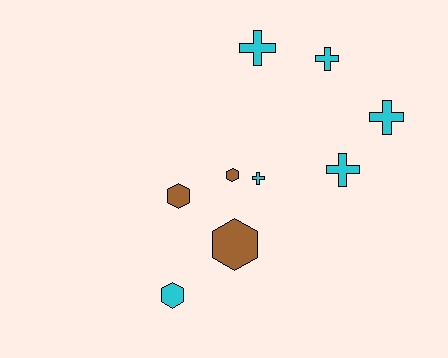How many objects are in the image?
There are 9 objects.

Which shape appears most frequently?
Cross, with 5 objects.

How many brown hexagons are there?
There are 3 brown hexagons.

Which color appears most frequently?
Cyan, with 6 objects.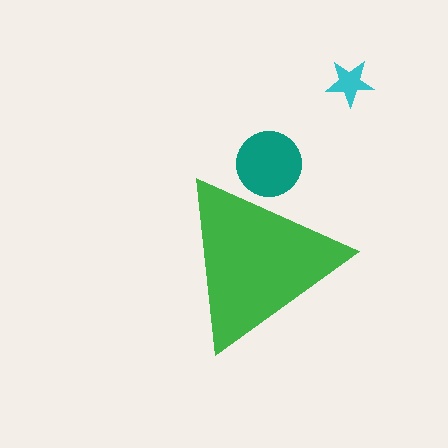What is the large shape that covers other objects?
A green triangle.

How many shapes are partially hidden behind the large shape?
2 shapes are partially hidden.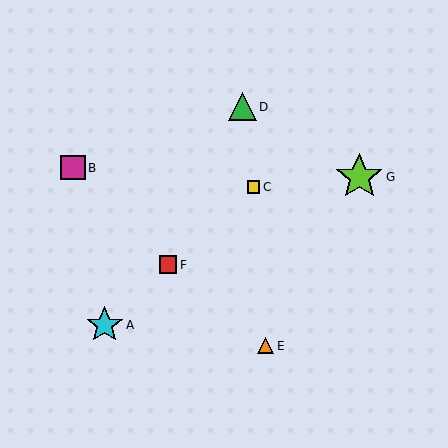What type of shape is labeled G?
Shape G is a lime star.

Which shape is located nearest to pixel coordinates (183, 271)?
The red square (labeled F) at (168, 265) is nearest to that location.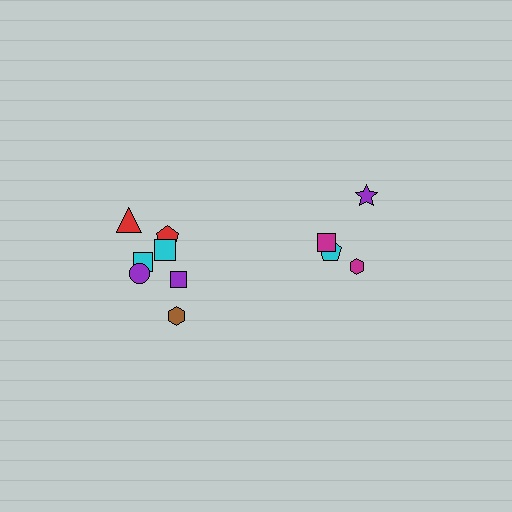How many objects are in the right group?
There are 4 objects.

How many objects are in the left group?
There are 7 objects.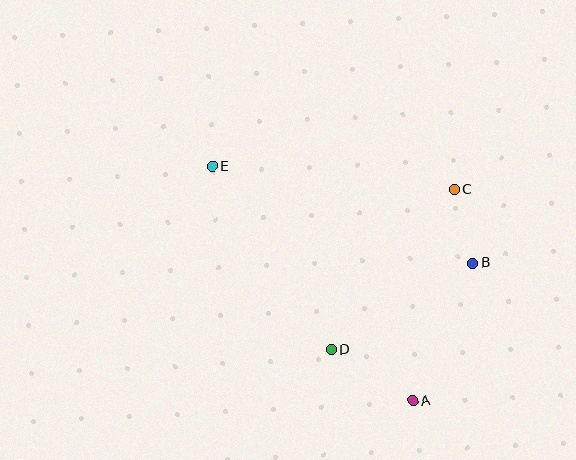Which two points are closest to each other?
Points B and C are closest to each other.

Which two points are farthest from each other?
Points A and E are farthest from each other.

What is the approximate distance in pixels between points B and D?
The distance between B and D is approximately 165 pixels.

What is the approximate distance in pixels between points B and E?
The distance between B and E is approximately 278 pixels.